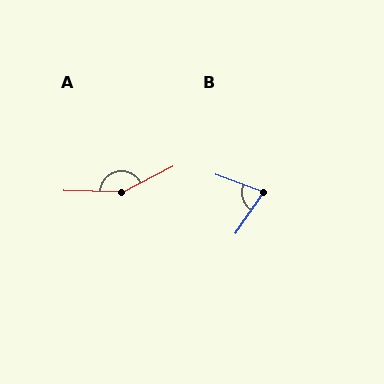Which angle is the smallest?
B, at approximately 75 degrees.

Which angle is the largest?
A, at approximately 151 degrees.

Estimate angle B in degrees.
Approximately 75 degrees.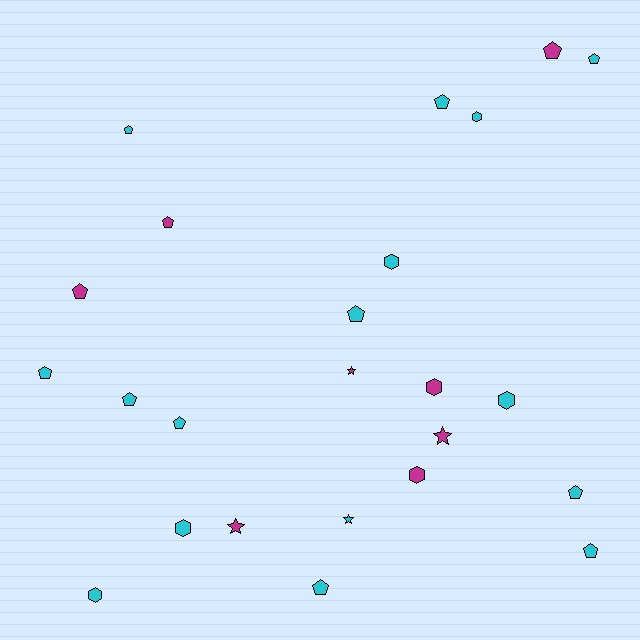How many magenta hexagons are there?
There are 2 magenta hexagons.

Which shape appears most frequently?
Pentagon, with 13 objects.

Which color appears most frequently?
Cyan, with 16 objects.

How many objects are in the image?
There are 24 objects.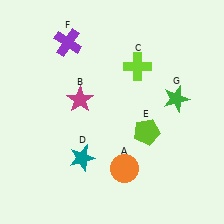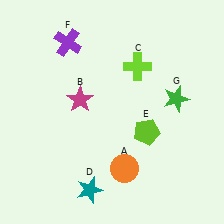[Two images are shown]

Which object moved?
The teal star (D) moved down.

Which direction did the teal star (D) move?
The teal star (D) moved down.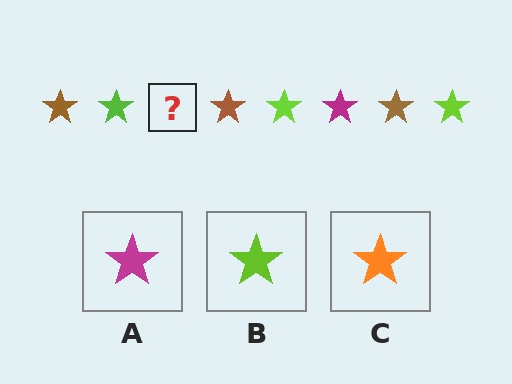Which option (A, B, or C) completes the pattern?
A.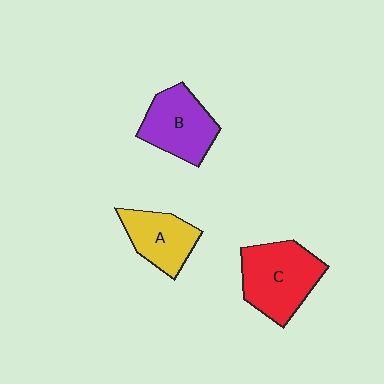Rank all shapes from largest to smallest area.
From largest to smallest: C (red), B (purple), A (yellow).